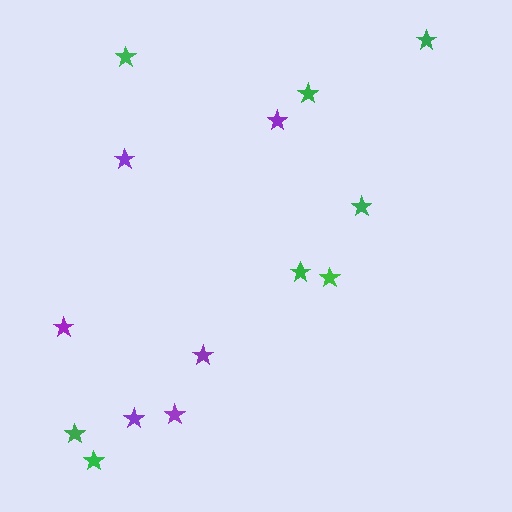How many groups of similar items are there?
There are 2 groups: one group of green stars (8) and one group of purple stars (6).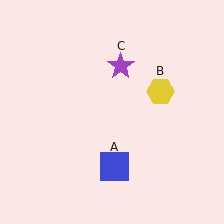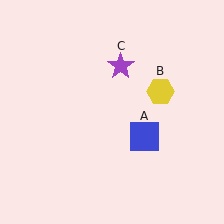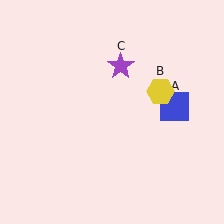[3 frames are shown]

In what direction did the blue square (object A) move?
The blue square (object A) moved up and to the right.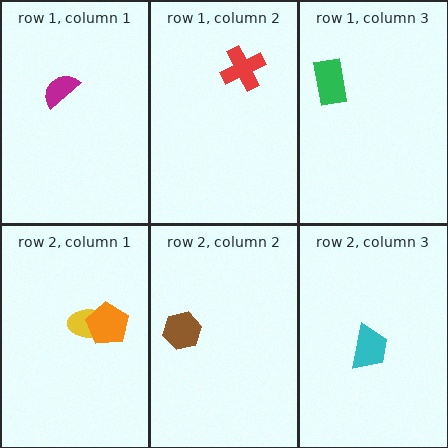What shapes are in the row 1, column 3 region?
The green rectangle.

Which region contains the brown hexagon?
The row 2, column 2 region.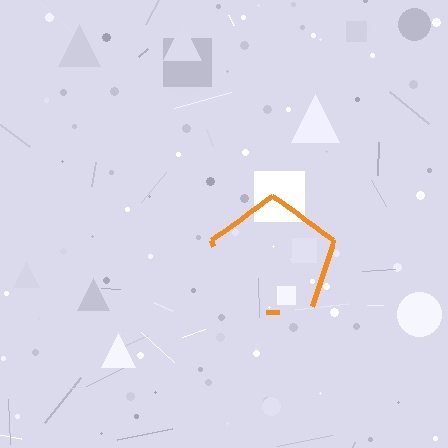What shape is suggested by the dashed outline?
The dashed outline suggests a pentagon.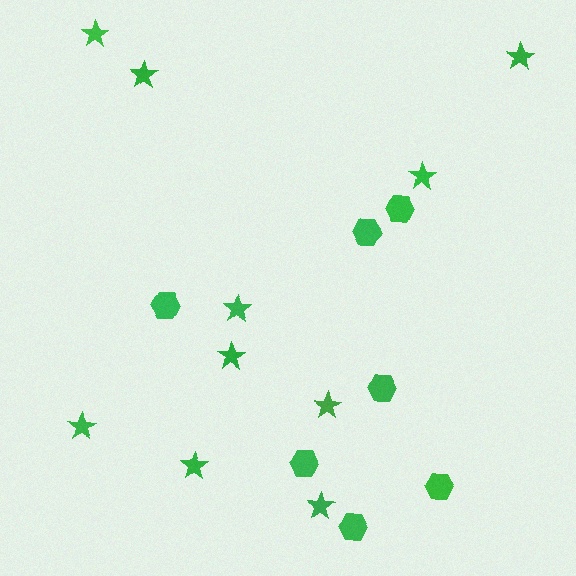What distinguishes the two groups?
There are 2 groups: one group of stars (10) and one group of hexagons (7).